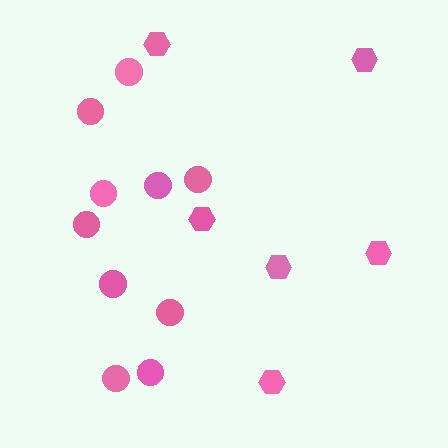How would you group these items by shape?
There are 2 groups: one group of circles (10) and one group of hexagons (6).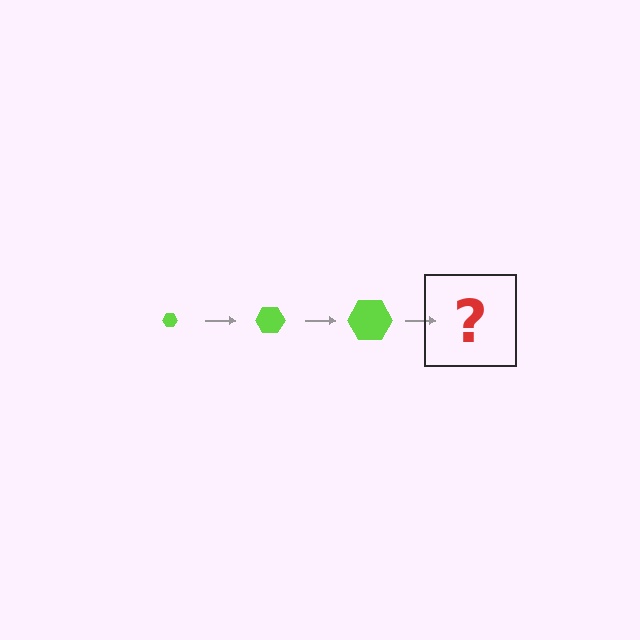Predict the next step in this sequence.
The next step is a lime hexagon, larger than the previous one.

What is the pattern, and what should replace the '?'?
The pattern is that the hexagon gets progressively larger each step. The '?' should be a lime hexagon, larger than the previous one.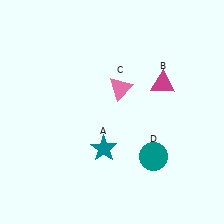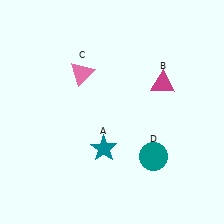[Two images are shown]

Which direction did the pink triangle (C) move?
The pink triangle (C) moved left.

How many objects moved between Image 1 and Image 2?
1 object moved between the two images.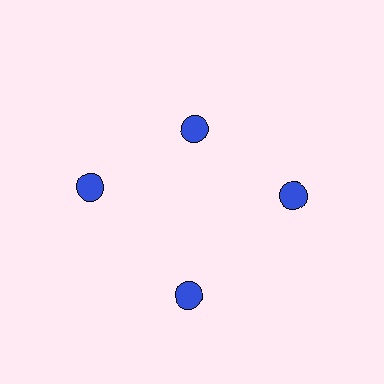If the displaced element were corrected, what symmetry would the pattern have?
It would have 4-fold rotational symmetry — the pattern would map onto itself every 90 degrees.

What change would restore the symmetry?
The symmetry would be restored by moving it outward, back onto the ring so that all 4 circles sit at equal angles and equal distance from the center.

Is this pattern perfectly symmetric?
No. The 4 blue circles are arranged in a ring, but one element near the 12 o'clock position is pulled inward toward the center, breaking the 4-fold rotational symmetry.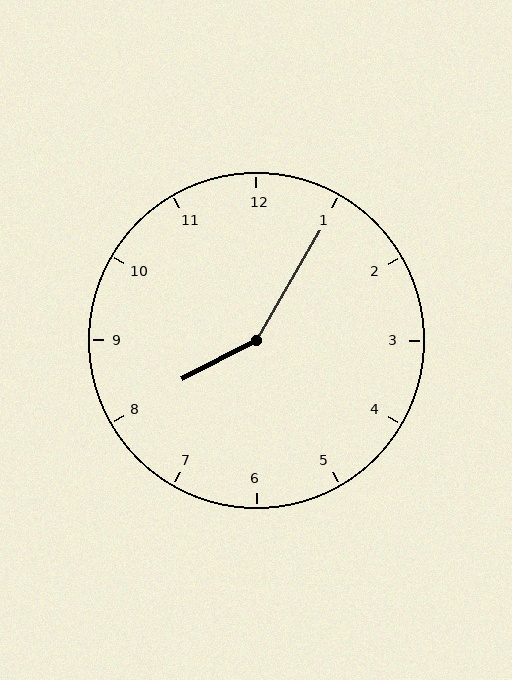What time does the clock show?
8:05.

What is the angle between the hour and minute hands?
Approximately 148 degrees.